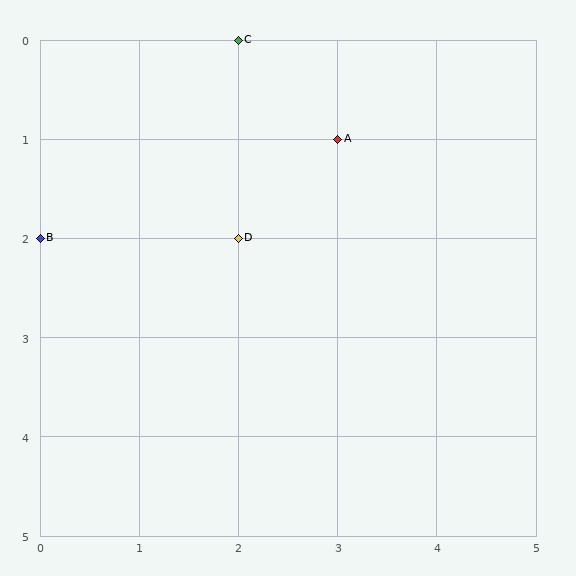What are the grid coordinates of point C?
Point C is at grid coordinates (2, 0).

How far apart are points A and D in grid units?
Points A and D are 1 column and 1 row apart (about 1.4 grid units diagonally).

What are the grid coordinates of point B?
Point B is at grid coordinates (0, 2).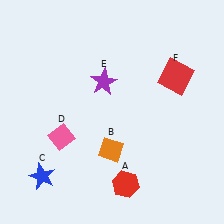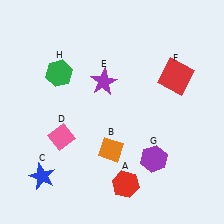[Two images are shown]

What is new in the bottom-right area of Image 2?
A purple hexagon (G) was added in the bottom-right area of Image 2.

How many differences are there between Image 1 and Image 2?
There are 2 differences between the two images.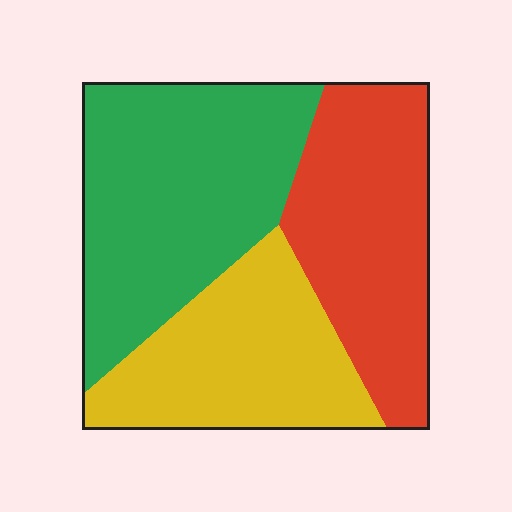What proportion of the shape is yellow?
Yellow covers around 30% of the shape.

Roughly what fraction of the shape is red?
Red takes up about one third (1/3) of the shape.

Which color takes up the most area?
Green, at roughly 40%.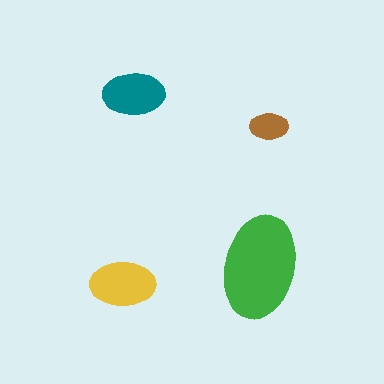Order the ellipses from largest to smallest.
the green one, the yellow one, the teal one, the brown one.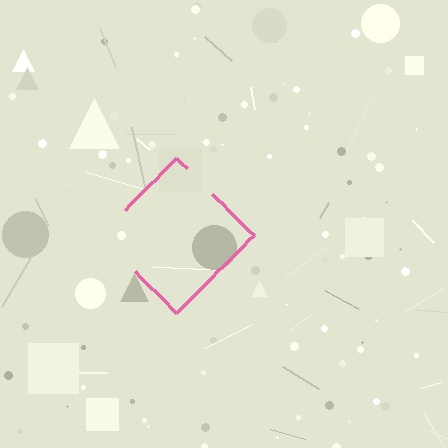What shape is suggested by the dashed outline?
The dashed outline suggests a diamond.